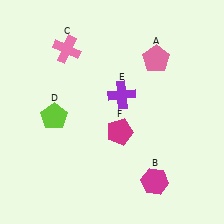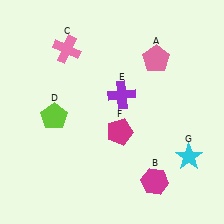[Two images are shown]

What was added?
A cyan star (G) was added in Image 2.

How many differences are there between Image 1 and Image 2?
There is 1 difference between the two images.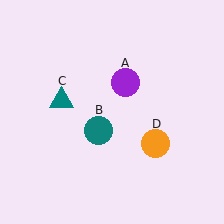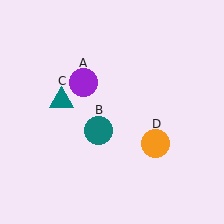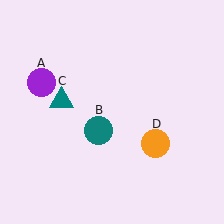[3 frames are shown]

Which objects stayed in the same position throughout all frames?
Teal circle (object B) and teal triangle (object C) and orange circle (object D) remained stationary.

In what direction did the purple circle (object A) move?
The purple circle (object A) moved left.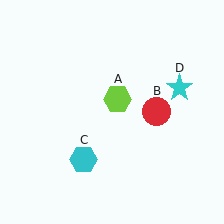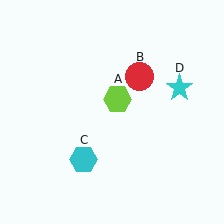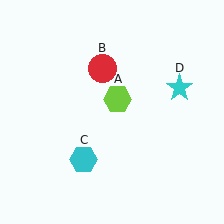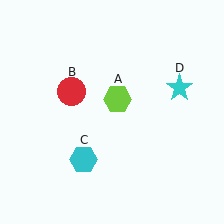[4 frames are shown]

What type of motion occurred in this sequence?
The red circle (object B) rotated counterclockwise around the center of the scene.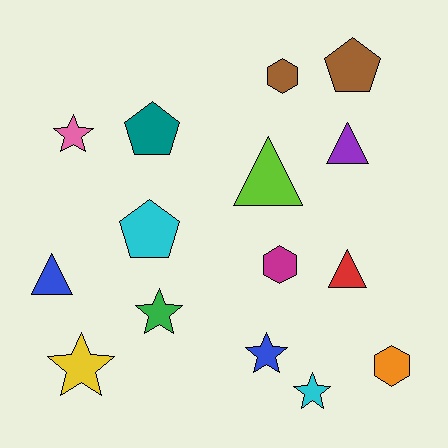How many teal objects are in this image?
There is 1 teal object.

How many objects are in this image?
There are 15 objects.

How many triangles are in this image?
There are 4 triangles.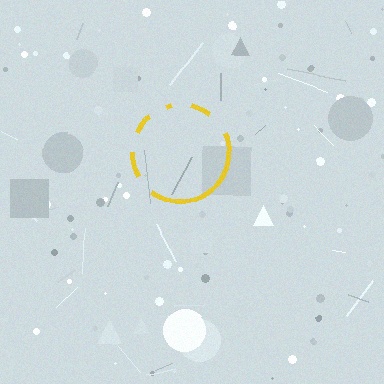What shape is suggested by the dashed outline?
The dashed outline suggests a circle.